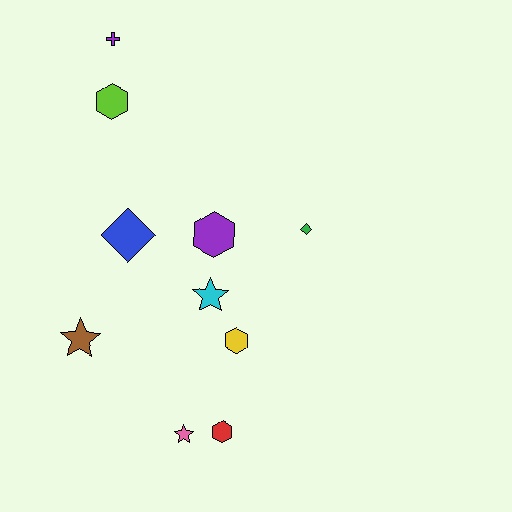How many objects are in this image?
There are 10 objects.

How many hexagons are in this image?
There are 4 hexagons.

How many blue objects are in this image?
There is 1 blue object.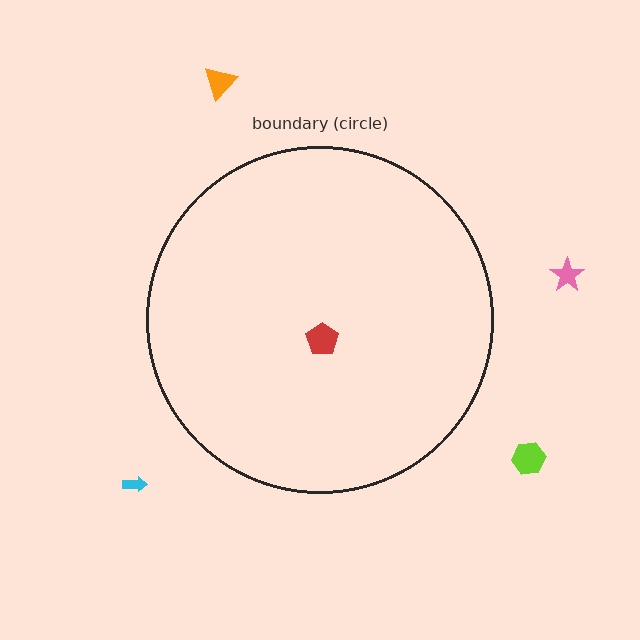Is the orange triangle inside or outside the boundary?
Outside.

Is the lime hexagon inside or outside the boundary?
Outside.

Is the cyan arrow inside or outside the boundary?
Outside.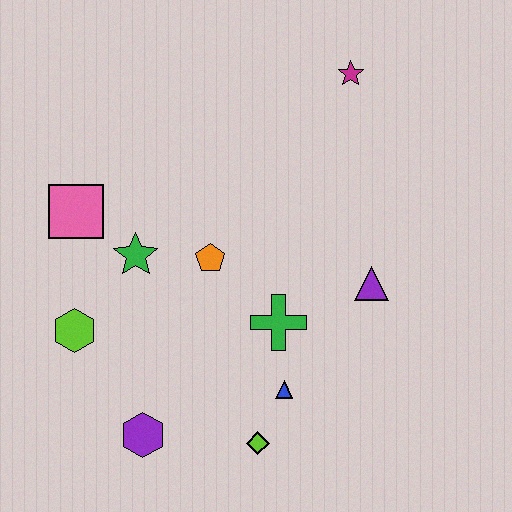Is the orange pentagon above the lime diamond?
Yes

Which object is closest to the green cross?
The blue triangle is closest to the green cross.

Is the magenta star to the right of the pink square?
Yes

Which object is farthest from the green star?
The magenta star is farthest from the green star.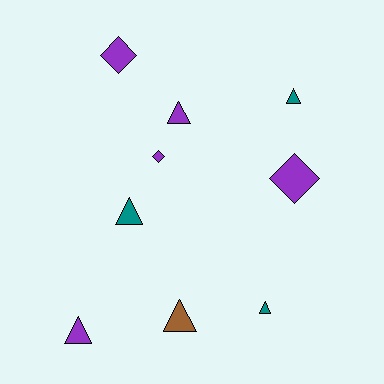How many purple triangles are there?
There are 2 purple triangles.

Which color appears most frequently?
Purple, with 5 objects.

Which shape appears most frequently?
Triangle, with 6 objects.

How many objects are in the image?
There are 9 objects.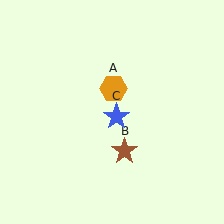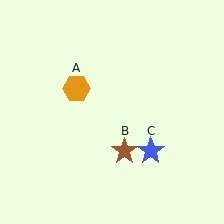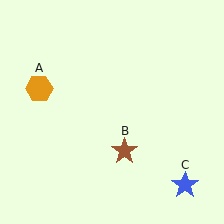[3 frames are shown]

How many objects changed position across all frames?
2 objects changed position: orange hexagon (object A), blue star (object C).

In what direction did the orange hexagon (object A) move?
The orange hexagon (object A) moved left.